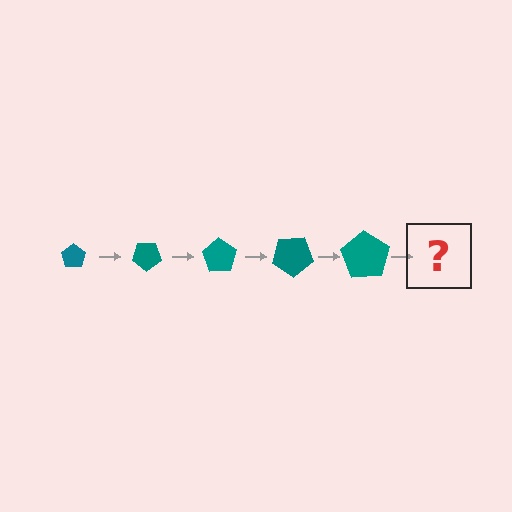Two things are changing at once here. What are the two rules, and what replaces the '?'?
The two rules are that the pentagon grows larger each step and it rotates 35 degrees each step. The '?' should be a pentagon, larger than the previous one and rotated 175 degrees from the start.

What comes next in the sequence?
The next element should be a pentagon, larger than the previous one and rotated 175 degrees from the start.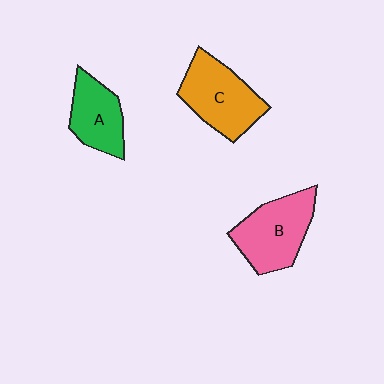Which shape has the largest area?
Shape C (orange).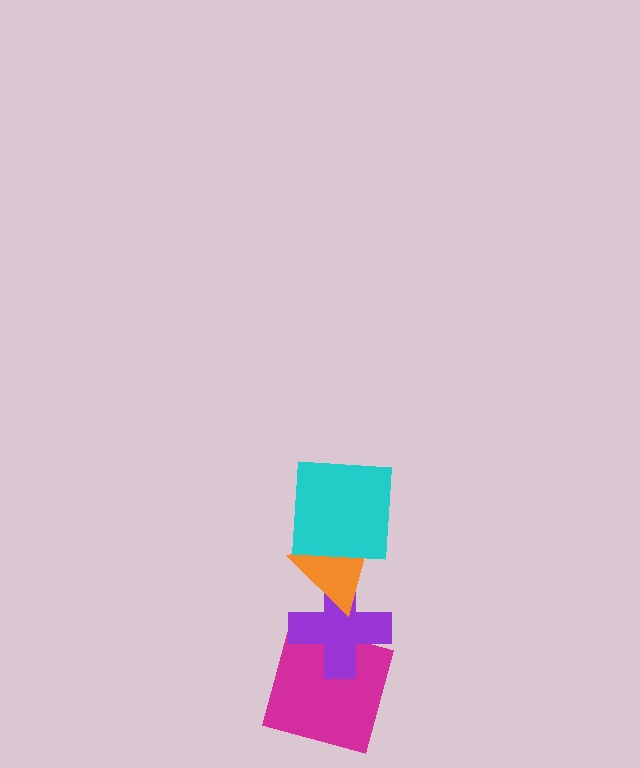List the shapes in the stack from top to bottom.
From top to bottom: the cyan square, the orange triangle, the purple cross, the magenta square.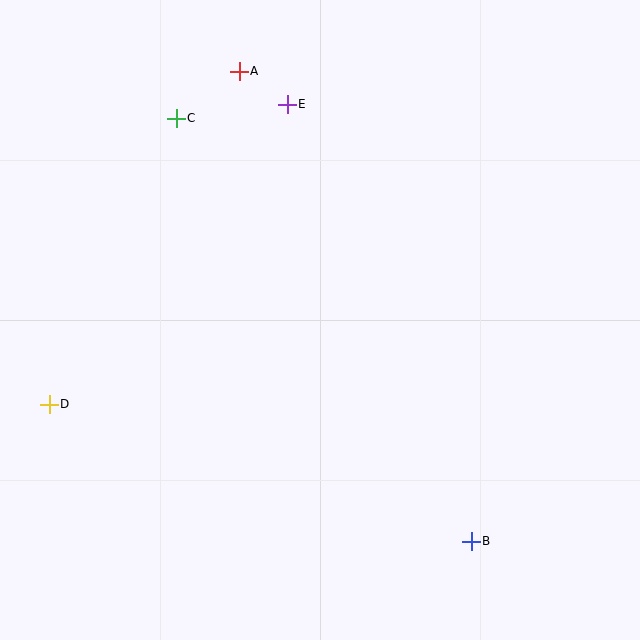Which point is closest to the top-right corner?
Point E is closest to the top-right corner.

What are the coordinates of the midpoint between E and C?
The midpoint between E and C is at (232, 111).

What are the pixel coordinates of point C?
Point C is at (176, 118).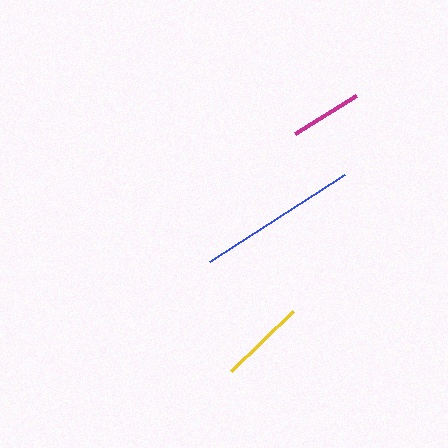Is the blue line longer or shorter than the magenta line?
The blue line is longer than the magenta line.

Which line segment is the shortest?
The magenta line is the shortest at approximately 72 pixels.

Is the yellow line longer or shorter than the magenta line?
The yellow line is longer than the magenta line.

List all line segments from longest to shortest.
From longest to shortest: blue, yellow, magenta.